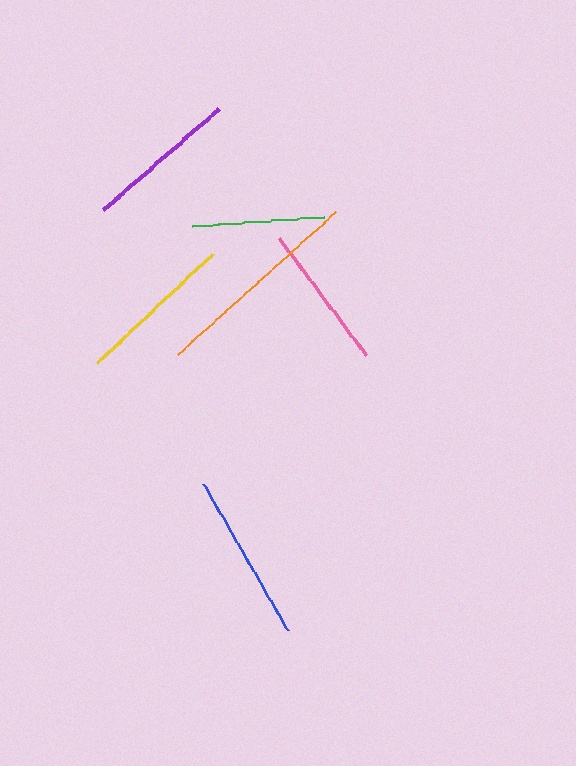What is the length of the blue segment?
The blue segment is approximately 169 pixels long.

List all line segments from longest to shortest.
From longest to shortest: orange, blue, yellow, purple, pink, green.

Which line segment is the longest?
The orange line is the longest at approximately 213 pixels.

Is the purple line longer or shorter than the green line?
The purple line is longer than the green line.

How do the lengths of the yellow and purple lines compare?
The yellow and purple lines are approximately the same length.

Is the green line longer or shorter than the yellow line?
The yellow line is longer than the green line.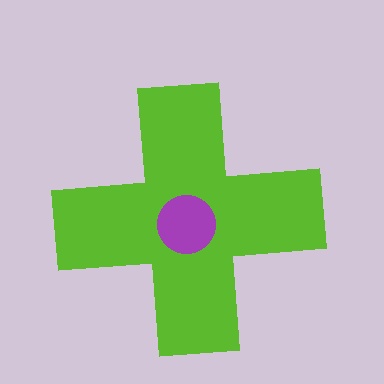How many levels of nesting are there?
2.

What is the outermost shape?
The lime cross.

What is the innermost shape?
The purple circle.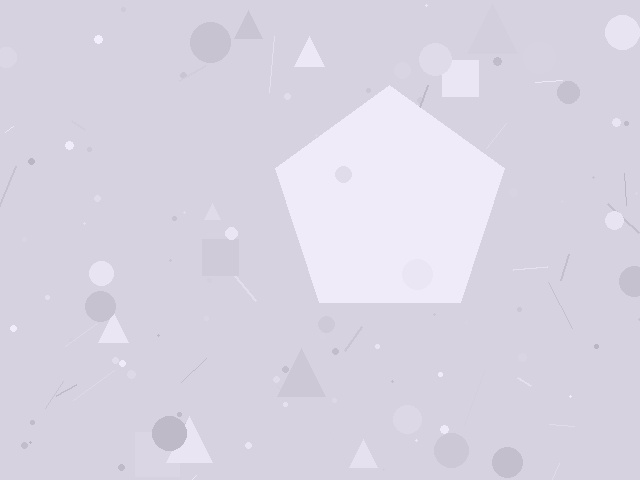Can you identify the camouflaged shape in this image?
The camouflaged shape is a pentagon.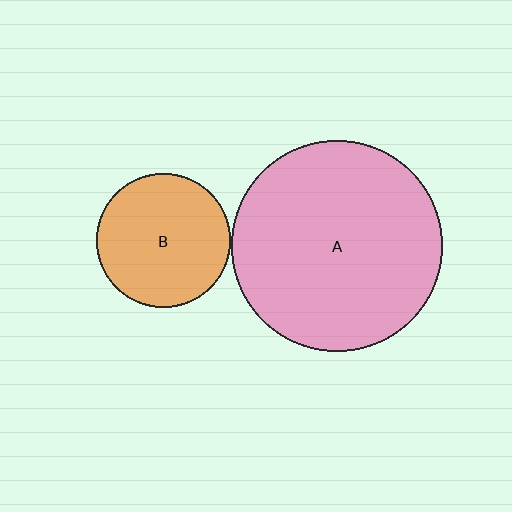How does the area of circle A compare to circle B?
Approximately 2.5 times.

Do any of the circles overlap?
No, none of the circles overlap.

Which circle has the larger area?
Circle A (pink).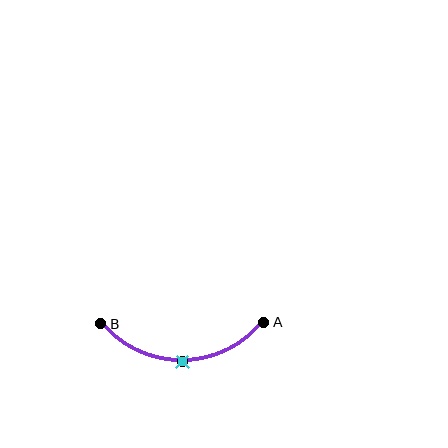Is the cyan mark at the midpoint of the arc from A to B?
Yes. The cyan mark lies on the arc at equal arc-length from both A and B — it is the arc midpoint.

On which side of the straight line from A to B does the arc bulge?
The arc bulges below the straight line connecting A and B.